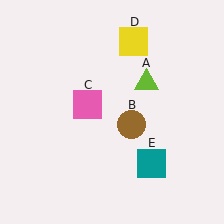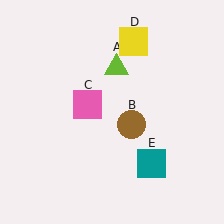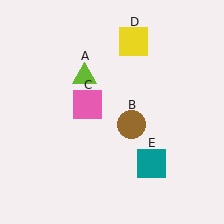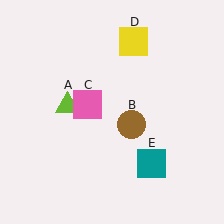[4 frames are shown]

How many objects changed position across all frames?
1 object changed position: lime triangle (object A).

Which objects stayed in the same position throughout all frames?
Brown circle (object B) and pink square (object C) and yellow square (object D) and teal square (object E) remained stationary.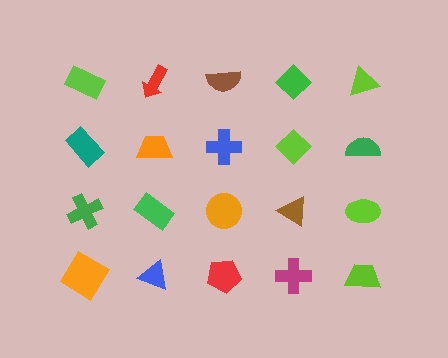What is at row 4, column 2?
A blue triangle.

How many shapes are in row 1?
5 shapes.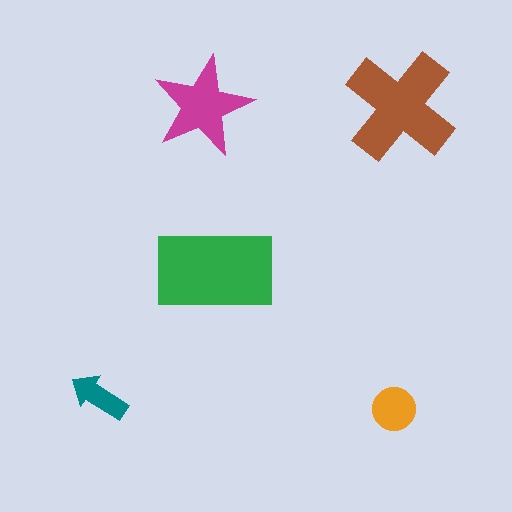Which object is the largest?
The green rectangle.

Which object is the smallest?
The teal arrow.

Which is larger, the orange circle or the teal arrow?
The orange circle.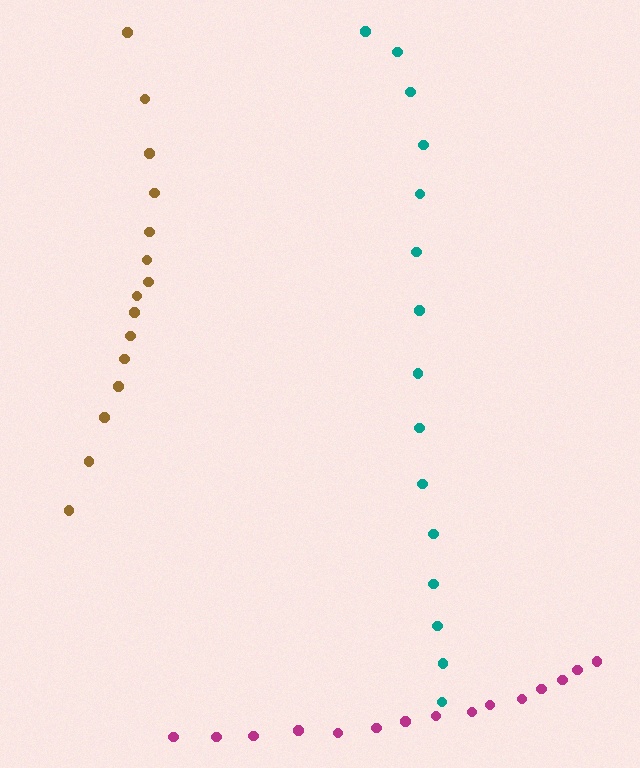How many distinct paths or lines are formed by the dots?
There are 3 distinct paths.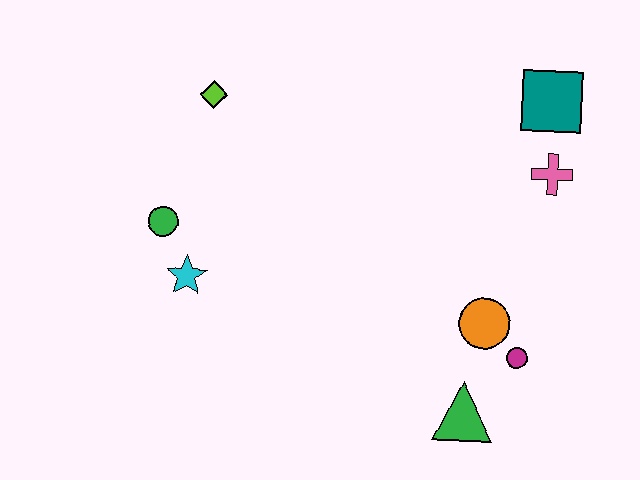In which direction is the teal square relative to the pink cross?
The teal square is above the pink cross.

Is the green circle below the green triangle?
No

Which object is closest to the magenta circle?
The orange circle is closest to the magenta circle.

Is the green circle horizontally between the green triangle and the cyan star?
No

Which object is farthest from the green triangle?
The lime diamond is farthest from the green triangle.